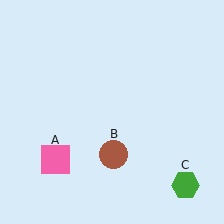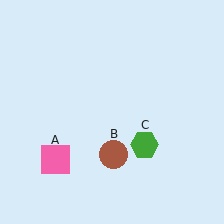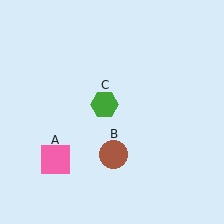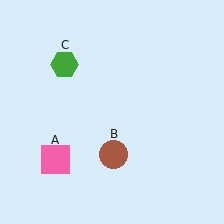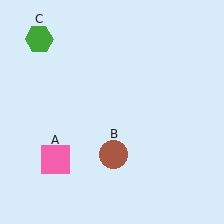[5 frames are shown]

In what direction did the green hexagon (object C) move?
The green hexagon (object C) moved up and to the left.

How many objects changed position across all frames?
1 object changed position: green hexagon (object C).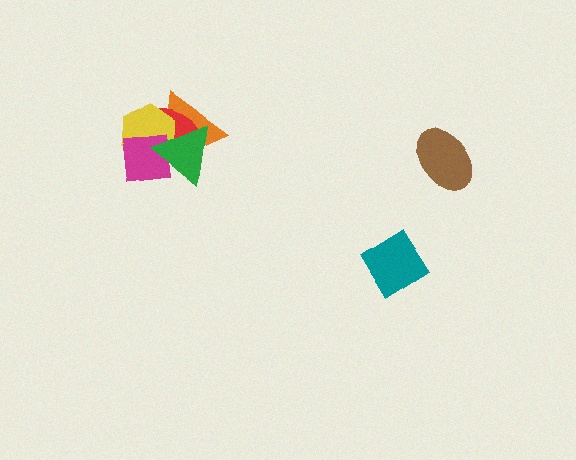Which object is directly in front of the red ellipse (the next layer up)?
The yellow hexagon is directly in front of the red ellipse.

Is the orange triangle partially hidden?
Yes, it is partially covered by another shape.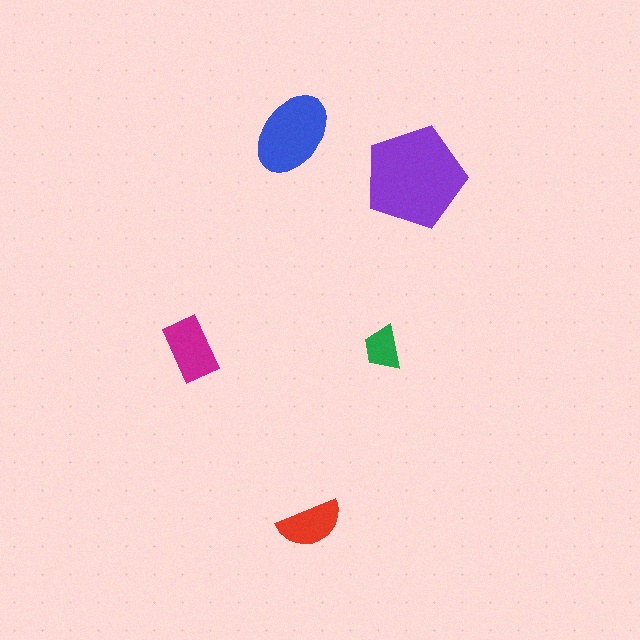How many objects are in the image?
There are 5 objects in the image.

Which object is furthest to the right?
The purple pentagon is rightmost.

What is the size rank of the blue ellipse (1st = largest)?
2nd.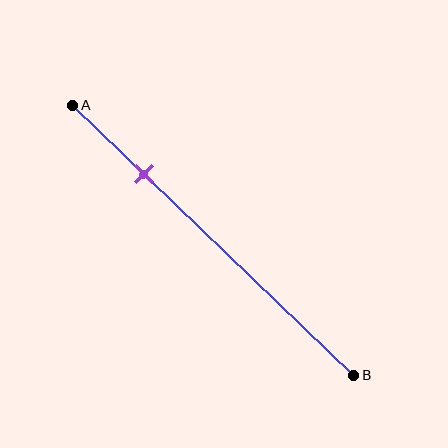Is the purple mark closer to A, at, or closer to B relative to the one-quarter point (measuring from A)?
The purple mark is approximately at the one-quarter point of segment AB.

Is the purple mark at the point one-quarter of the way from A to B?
Yes, the mark is approximately at the one-quarter point.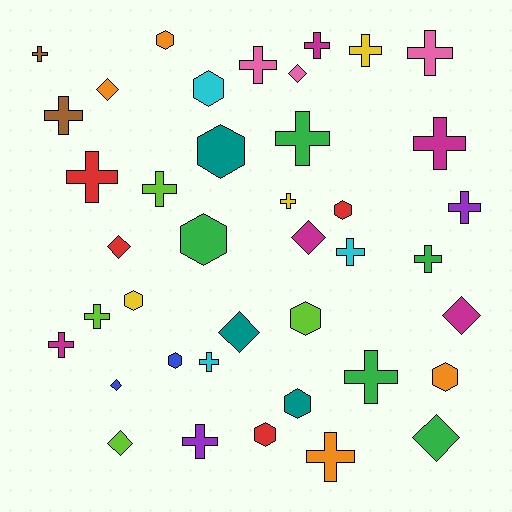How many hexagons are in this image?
There are 11 hexagons.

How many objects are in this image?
There are 40 objects.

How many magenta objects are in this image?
There are 5 magenta objects.